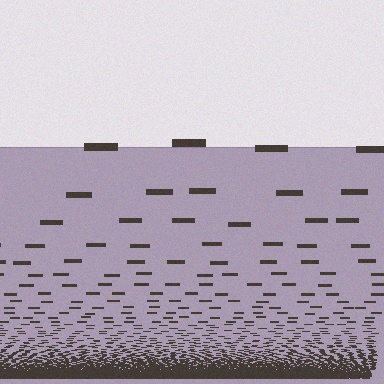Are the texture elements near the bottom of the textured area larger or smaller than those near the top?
Smaller. The gradient is inverted — elements near the bottom are smaller and denser.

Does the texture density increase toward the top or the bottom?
Density increases toward the bottom.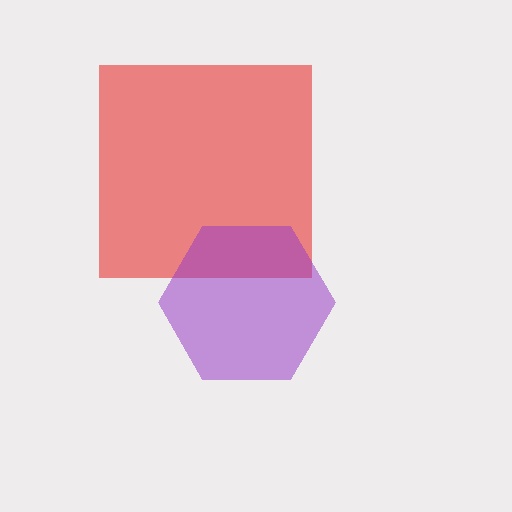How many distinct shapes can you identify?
There are 2 distinct shapes: a red square, a purple hexagon.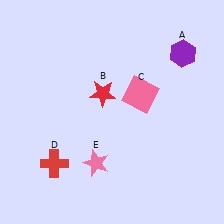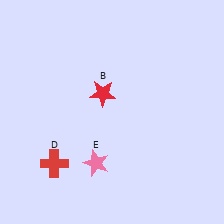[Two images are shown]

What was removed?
The purple hexagon (A), the pink square (C) were removed in Image 2.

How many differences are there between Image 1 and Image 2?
There are 2 differences between the two images.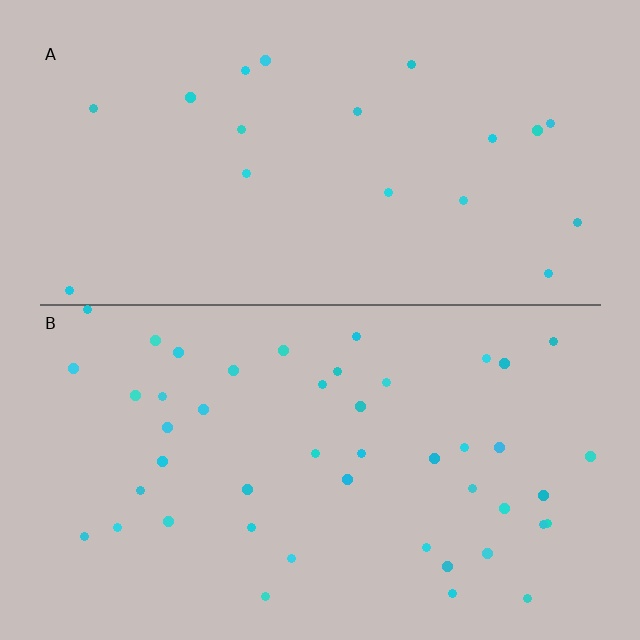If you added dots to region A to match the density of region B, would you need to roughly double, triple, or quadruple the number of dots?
Approximately double.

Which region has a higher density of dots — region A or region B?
B (the bottom).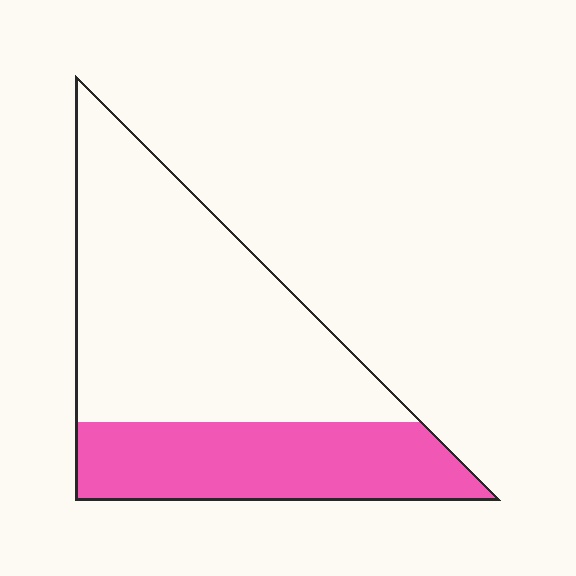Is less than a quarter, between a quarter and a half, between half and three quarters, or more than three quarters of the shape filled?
Between a quarter and a half.